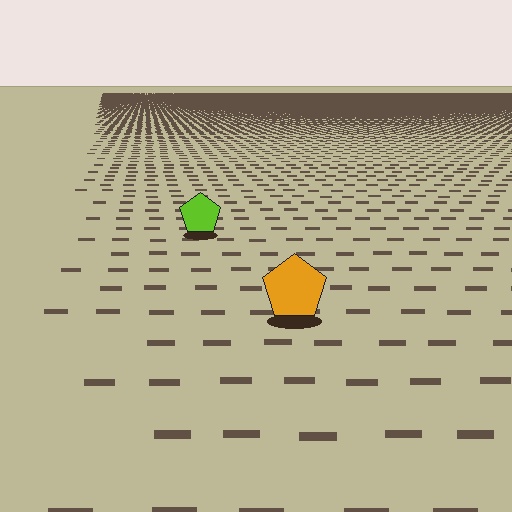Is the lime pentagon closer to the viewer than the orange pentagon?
No. The orange pentagon is closer — you can tell from the texture gradient: the ground texture is coarser near it.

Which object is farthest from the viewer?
The lime pentagon is farthest from the viewer. It appears smaller and the ground texture around it is denser.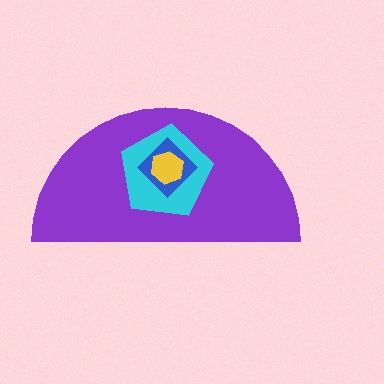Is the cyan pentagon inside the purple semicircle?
Yes.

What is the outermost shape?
The purple semicircle.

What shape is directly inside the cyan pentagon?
The blue diamond.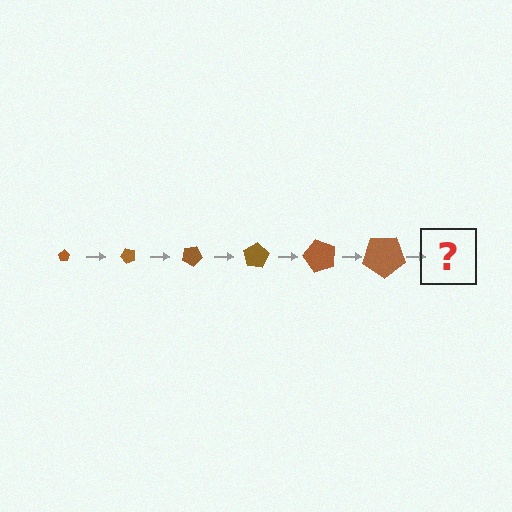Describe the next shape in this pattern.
It should be a pentagon, larger than the previous one and rotated 300 degrees from the start.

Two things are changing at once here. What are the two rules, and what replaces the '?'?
The two rules are that the pentagon grows larger each step and it rotates 50 degrees each step. The '?' should be a pentagon, larger than the previous one and rotated 300 degrees from the start.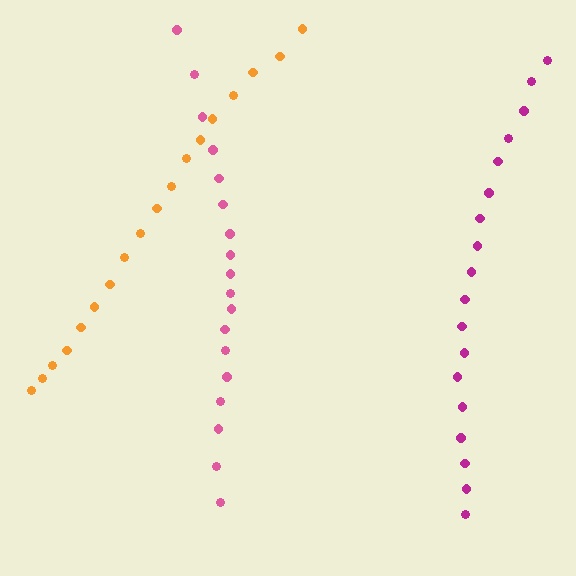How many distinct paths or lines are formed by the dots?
There are 3 distinct paths.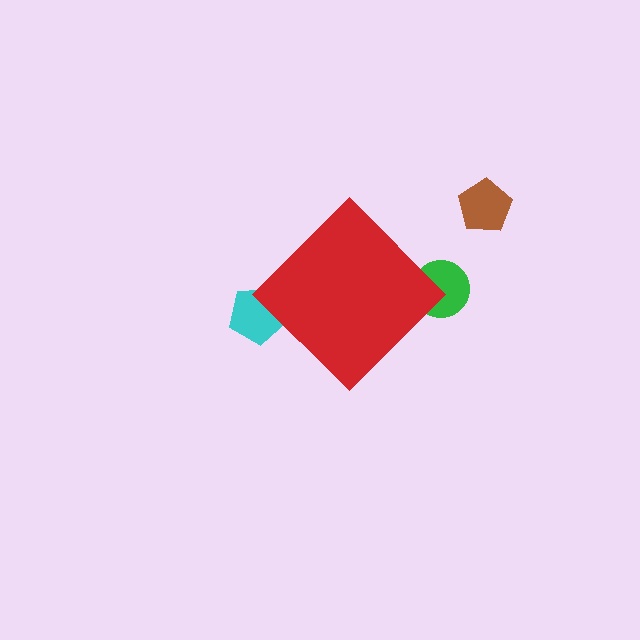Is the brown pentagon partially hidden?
No, the brown pentagon is fully visible.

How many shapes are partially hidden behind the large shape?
2 shapes are partially hidden.